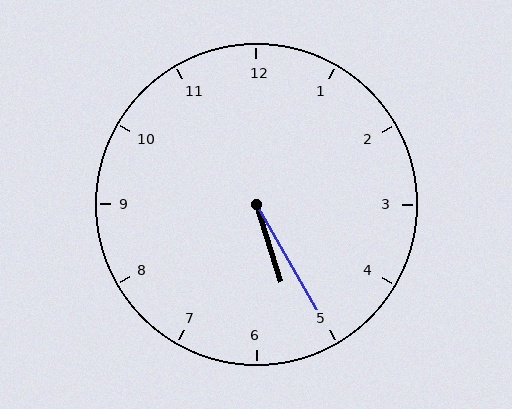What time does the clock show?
5:25.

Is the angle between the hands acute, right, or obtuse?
It is acute.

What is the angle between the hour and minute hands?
Approximately 12 degrees.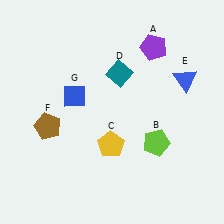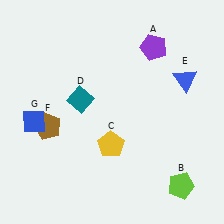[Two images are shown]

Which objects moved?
The objects that moved are: the lime pentagon (B), the teal diamond (D), the blue diamond (G).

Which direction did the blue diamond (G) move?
The blue diamond (G) moved left.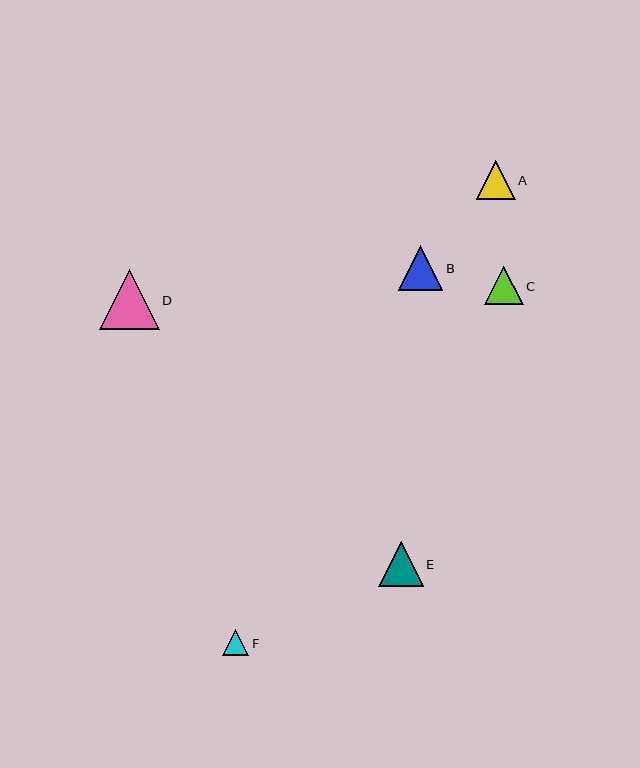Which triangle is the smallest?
Triangle F is the smallest with a size of approximately 26 pixels.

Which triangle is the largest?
Triangle D is the largest with a size of approximately 59 pixels.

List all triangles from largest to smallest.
From largest to smallest: D, E, B, A, C, F.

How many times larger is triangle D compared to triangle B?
Triangle D is approximately 1.3 times the size of triangle B.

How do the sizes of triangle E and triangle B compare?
Triangle E and triangle B are approximately the same size.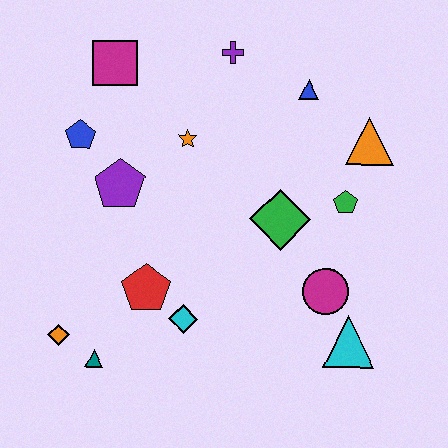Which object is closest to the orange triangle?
The green pentagon is closest to the orange triangle.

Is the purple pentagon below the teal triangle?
No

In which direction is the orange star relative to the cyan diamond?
The orange star is above the cyan diamond.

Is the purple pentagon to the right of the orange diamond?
Yes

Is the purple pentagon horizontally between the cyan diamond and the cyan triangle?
No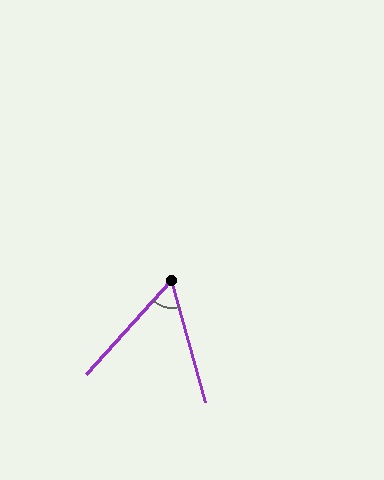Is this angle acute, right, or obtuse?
It is acute.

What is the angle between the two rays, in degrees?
Approximately 58 degrees.